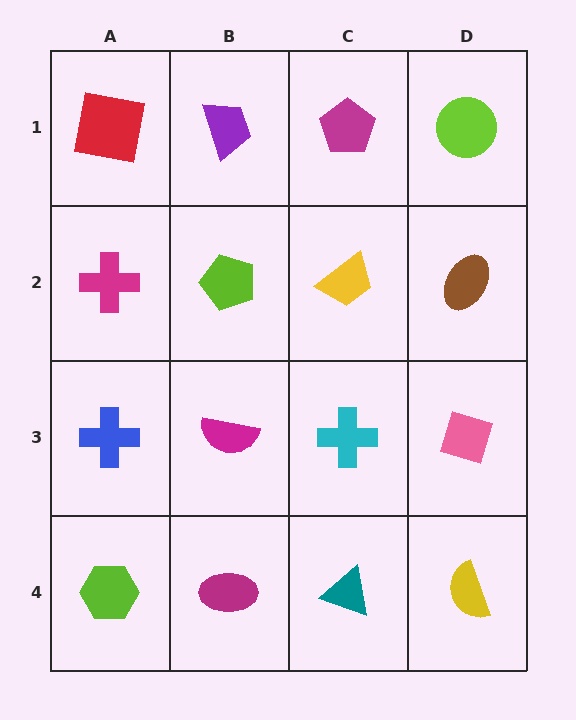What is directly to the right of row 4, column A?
A magenta ellipse.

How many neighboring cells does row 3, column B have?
4.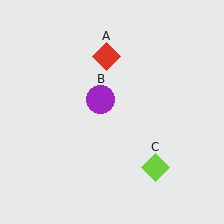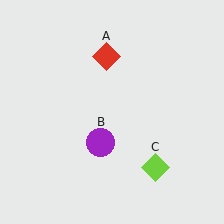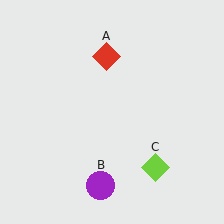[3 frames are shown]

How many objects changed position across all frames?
1 object changed position: purple circle (object B).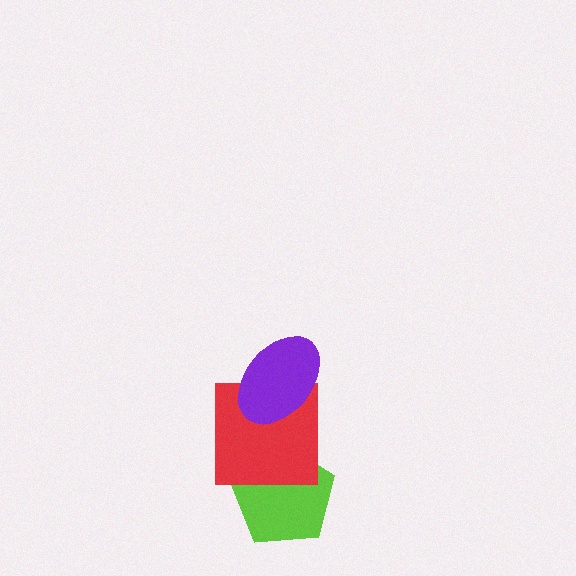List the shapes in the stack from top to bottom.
From top to bottom: the purple ellipse, the red square, the lime pentagon.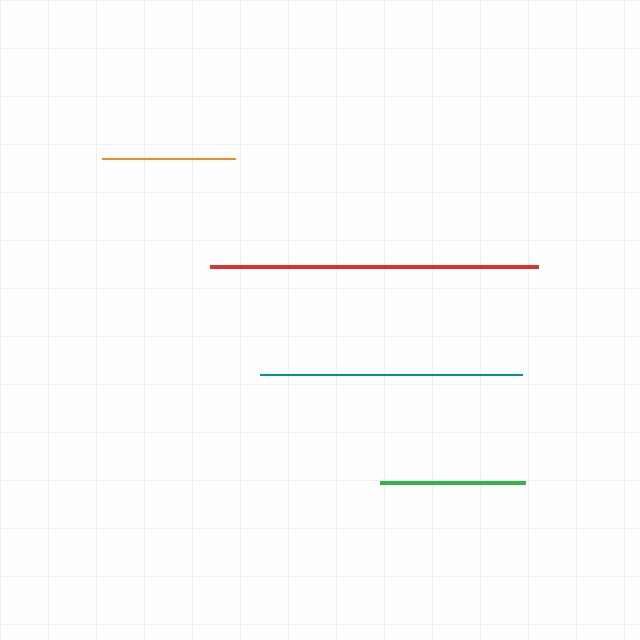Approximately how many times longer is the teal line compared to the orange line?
The teal line is approximately 2.0 times the length of the orange line.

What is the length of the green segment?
The green segment is approximately 145 pixels long.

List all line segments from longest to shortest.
From longest to shortest: red, teal, green, orange.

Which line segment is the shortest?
The orange line is the shortest at approximately 133 pixels.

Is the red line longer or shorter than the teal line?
The red line is longer than the teal line.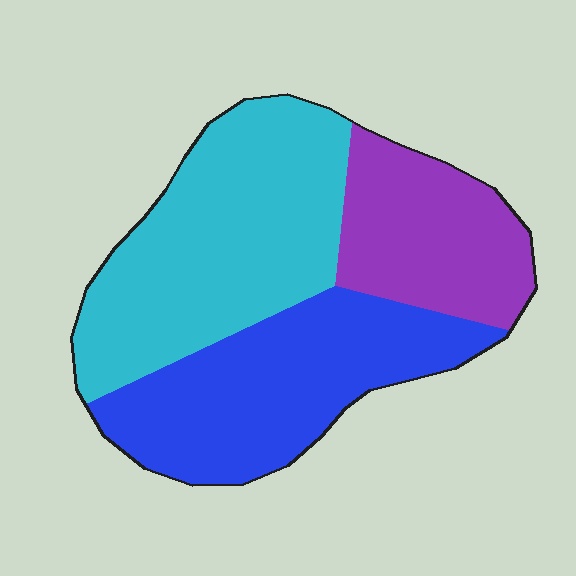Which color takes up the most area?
Cyan, at roughly 40%.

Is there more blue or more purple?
Blue.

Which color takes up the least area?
Purple, at roughly 25%.